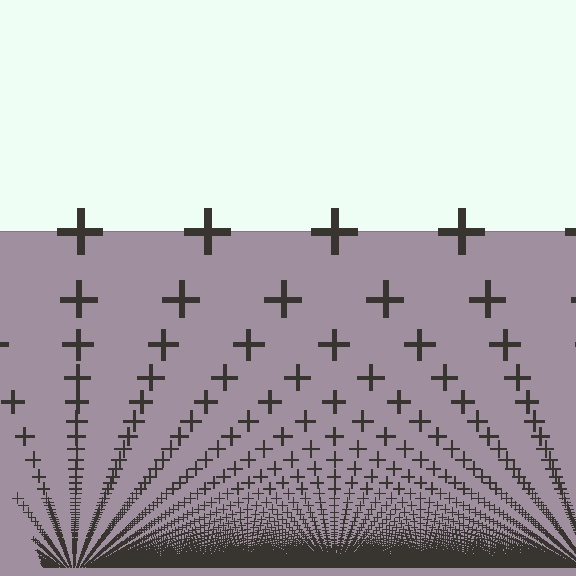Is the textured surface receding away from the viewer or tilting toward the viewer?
The surface appears to tilt toward the viewer. Texture elements get larger and sparser toward the top.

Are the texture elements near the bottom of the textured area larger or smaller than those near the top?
Smaller. The gradient is inverted — elements near the bottom are smaller and denser.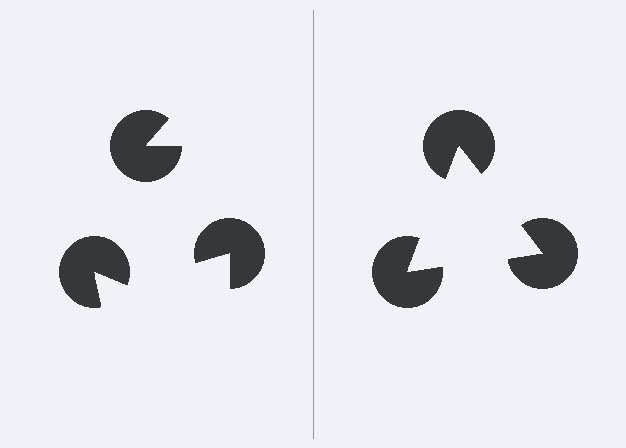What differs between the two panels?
The pac-man discs are positioned identically on both sides; only the wedge orientations differ. On the right they align to a triangle; on the left they are misaligned.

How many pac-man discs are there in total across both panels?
6 — 3 on each side.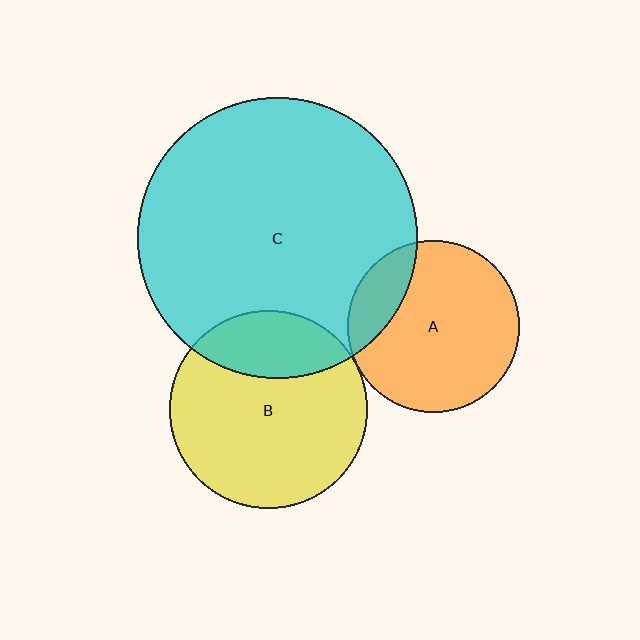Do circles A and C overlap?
Yes.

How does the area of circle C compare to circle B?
Approximately 2.0 times.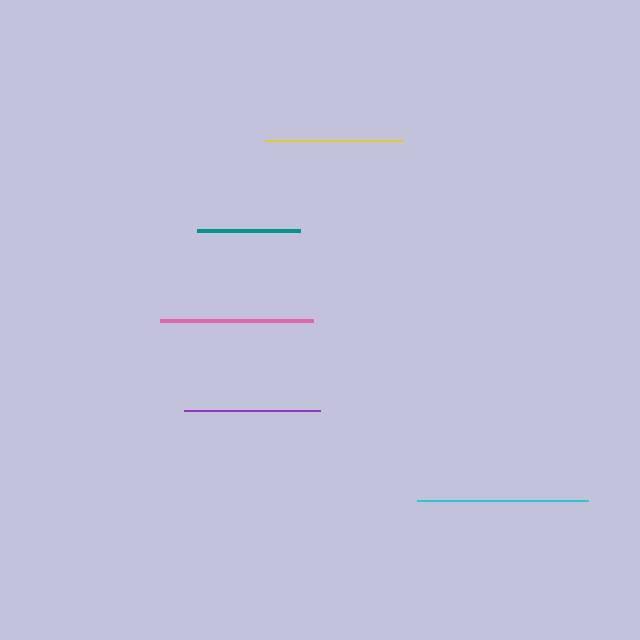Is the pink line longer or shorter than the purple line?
The pink line is longer than the purple line.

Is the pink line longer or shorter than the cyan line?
The cyan line is longer than the pink line.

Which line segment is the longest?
The cyan line is the longest at approximately 171 pixels.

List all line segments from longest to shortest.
From longest to shortest: cyan, pink, yellow, purple, teal.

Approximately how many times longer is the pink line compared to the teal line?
The pink line is approximately 1.5 times the length of the teal line.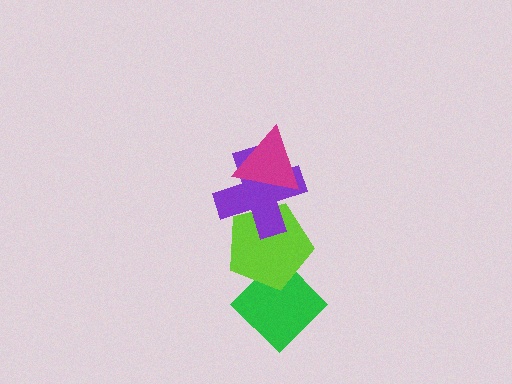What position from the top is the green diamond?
The green diamond is 4th from the top.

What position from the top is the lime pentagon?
The lime pentagon is 3rd from the top.